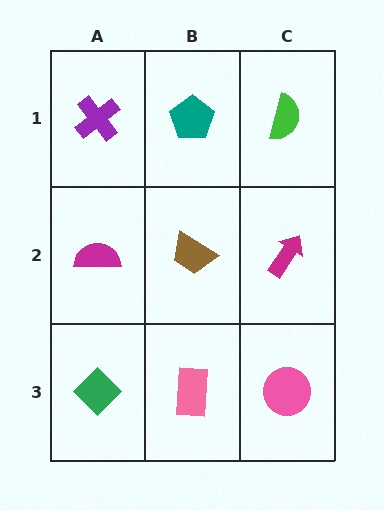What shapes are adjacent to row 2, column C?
A green semicircle (row 1, column C), a pink circle (row 3, column C), a brown trapezoid (row 2, column B).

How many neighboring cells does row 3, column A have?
2.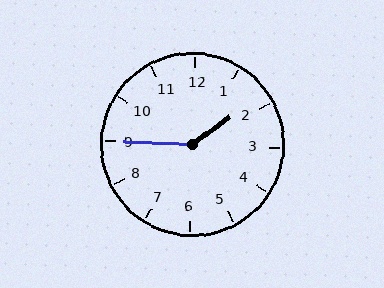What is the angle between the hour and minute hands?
Approximately 142 degrees.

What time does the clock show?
1:45.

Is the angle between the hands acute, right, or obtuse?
It is obtuse.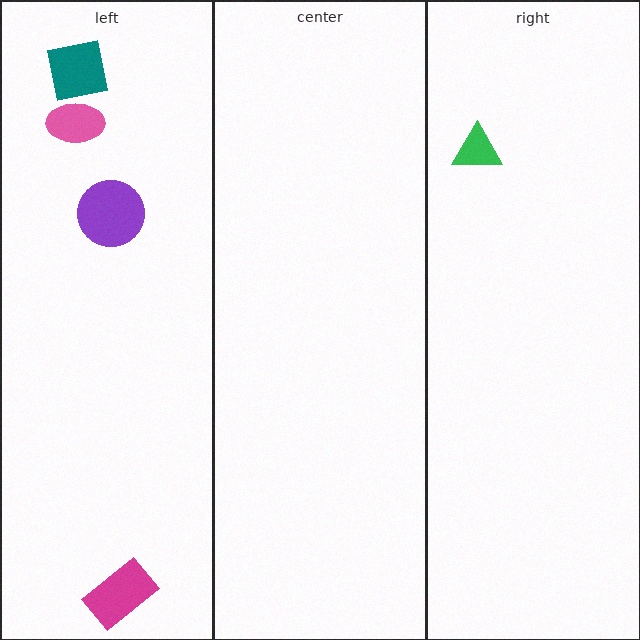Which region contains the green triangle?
The right region.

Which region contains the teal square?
The left region.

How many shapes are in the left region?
4.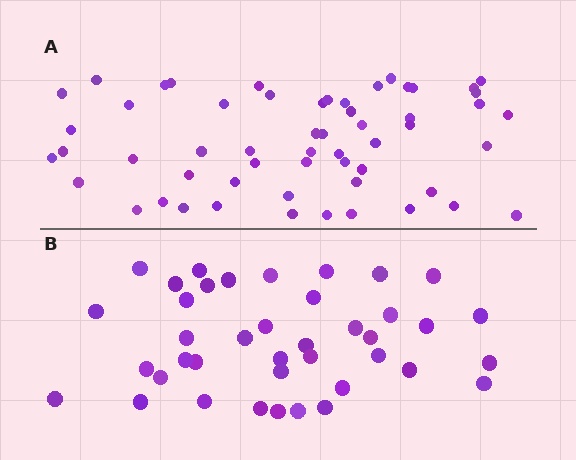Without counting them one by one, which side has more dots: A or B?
Region A (the top region) has more dots.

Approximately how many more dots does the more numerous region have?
Region A has approximately 15 more dots than region B.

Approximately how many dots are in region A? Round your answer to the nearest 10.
About 60 dots. (The exact count is 56, which rounds to 60.)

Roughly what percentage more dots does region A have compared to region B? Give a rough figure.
About 40% more.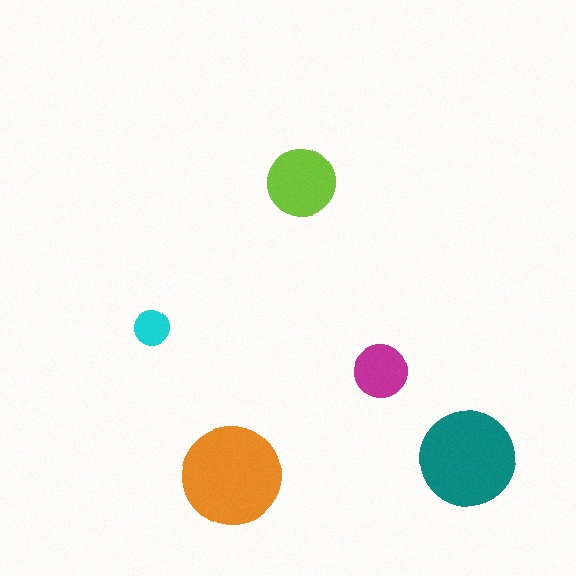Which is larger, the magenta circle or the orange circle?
The orange one.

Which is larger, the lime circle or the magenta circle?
The lime one.